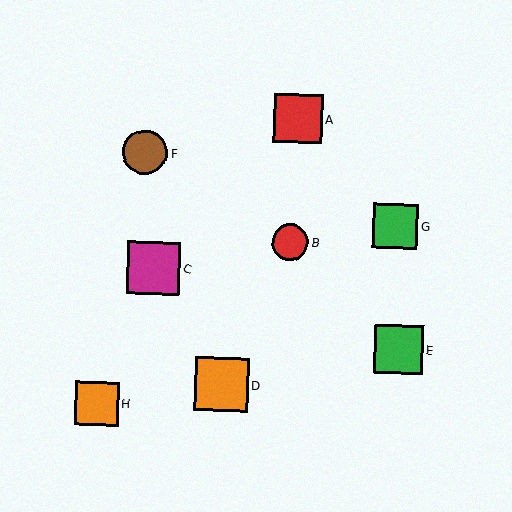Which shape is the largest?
The orange square (labeled D) is the largest.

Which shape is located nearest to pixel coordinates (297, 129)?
The red square (labeled A) at (298, 119) is nearest to that location.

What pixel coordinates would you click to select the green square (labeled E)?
Click at (398, 349) to select the green square E.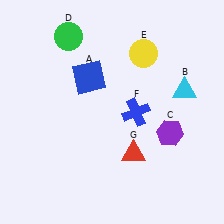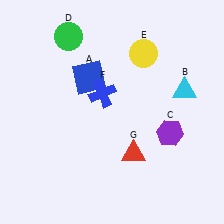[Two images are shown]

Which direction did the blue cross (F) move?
The blue cross (F) moved left.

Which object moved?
The blue cross (F) moved left.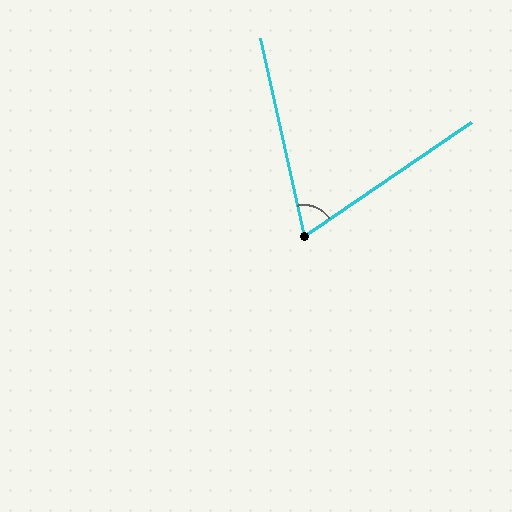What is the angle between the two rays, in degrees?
Approximately 68 degrees.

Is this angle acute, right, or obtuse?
It is acute.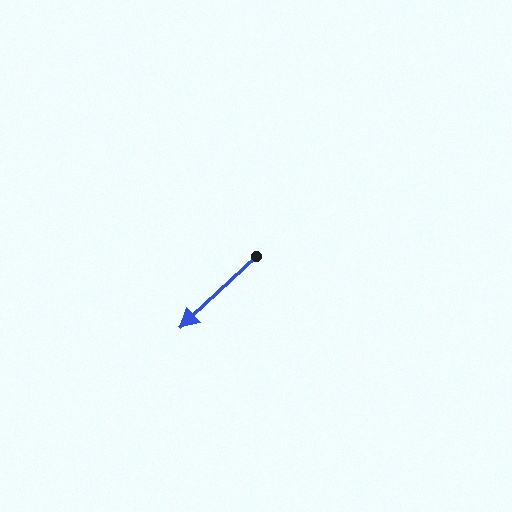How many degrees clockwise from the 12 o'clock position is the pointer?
Approximately 227 degrees.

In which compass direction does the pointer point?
Southwest.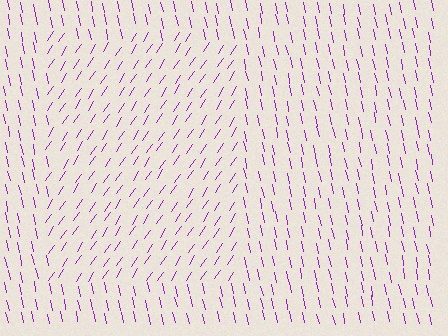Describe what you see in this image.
The image is filled with small purple line segments. A rectangle region in the image has lines oriented differently from the surrounding lines, creating a visible texture boundary.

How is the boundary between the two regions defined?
The boundary is defined purely by a change in line orientation (approximately 45 degrees difference). All lines are the same color and thickness.